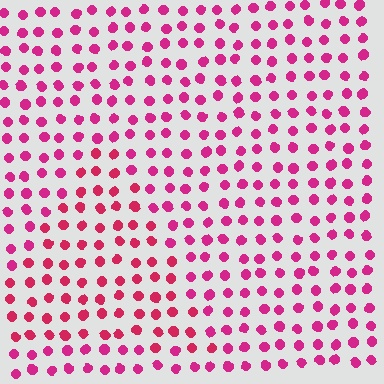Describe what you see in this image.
The image is filled with small magenta elements in a uniform arrangement. A triangle-shaped region is visible where the elements are tinted to a slightly different hue, forming a subtle color boundary.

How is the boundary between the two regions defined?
The boundary is defined purely by a slight shift in hue (about 17 degrees). Spacing, size, and orientation are identical on both sides.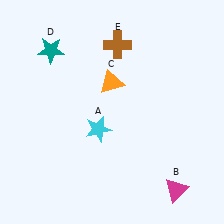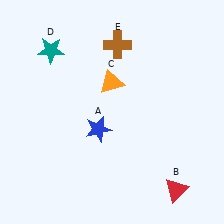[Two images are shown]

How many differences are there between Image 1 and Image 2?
There are 2 differences between the two images.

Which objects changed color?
A changed from cyan to blue. B changed from magenta to red.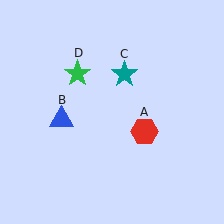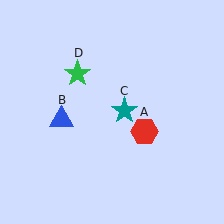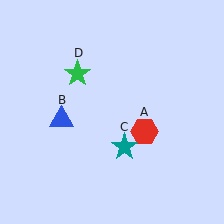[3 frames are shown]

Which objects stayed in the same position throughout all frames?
Red hexagon (object A) and blue triangle (object B) and green star (object D) remained stationary.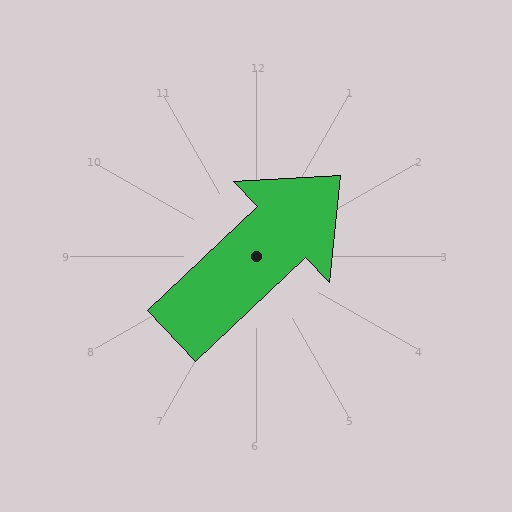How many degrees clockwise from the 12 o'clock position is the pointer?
Approximately 47 degrees.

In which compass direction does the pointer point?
Northeast.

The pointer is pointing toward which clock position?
Roughly 2 o'clock.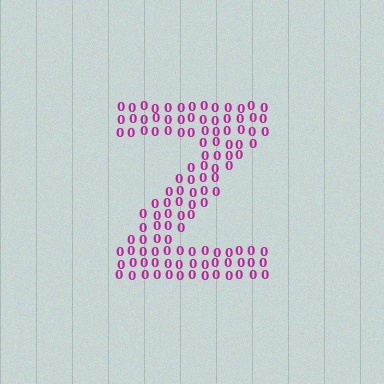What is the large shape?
The large shape is the letter Z.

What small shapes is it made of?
It is made of small digit 0's.